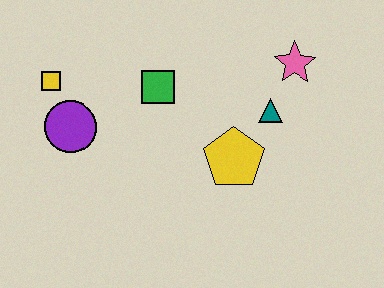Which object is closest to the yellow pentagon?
The teal triangle is closest to the yellow pentagon.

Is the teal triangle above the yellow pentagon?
Yes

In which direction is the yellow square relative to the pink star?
The yellow square is to the left of the pink star.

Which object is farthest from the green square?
The pink star is farthest from the green square.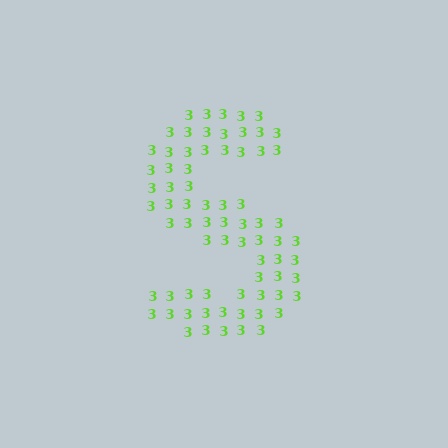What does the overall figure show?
The overall figure shows the letter S.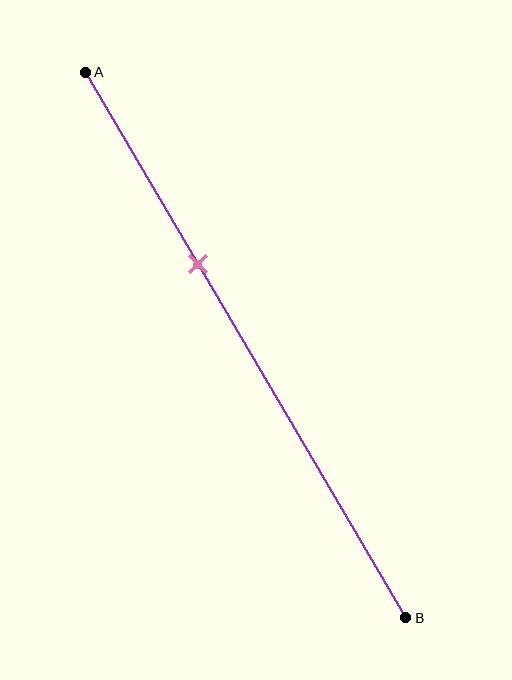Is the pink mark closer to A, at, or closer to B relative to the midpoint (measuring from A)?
The pink mark is closer to point A than the midpoint of segment AB.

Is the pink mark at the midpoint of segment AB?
No, the mark is at about 35% from A, not at the 50% midpoint.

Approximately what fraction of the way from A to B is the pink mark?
The pink mark is approximately 35% of the way from A to B.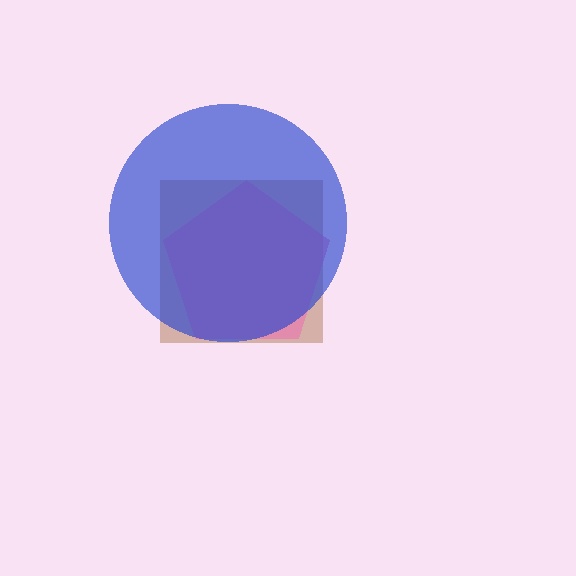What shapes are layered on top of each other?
The layered shapes are: a brown square, a pink pentagon, a blue circle.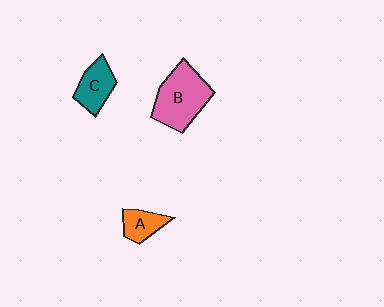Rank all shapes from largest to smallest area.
From largest to smallest: B (pink), C (teal), A (orange).